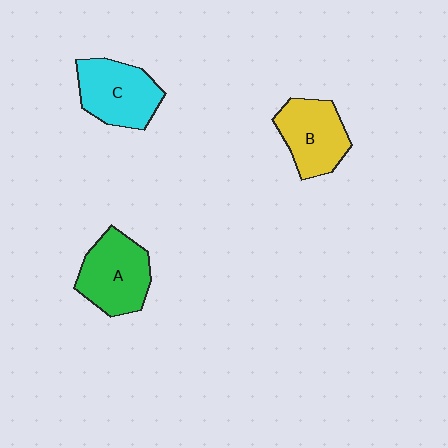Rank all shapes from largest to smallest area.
From largest to smallest: A (green), C (cyan), B (yellow).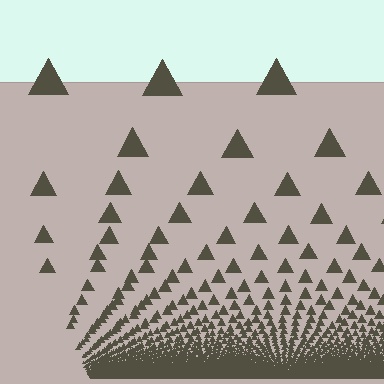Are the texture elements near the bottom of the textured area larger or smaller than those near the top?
Smaller. The gradient is inverted — elements near the bottom are smaller and denser.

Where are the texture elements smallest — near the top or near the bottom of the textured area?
Near the bottom.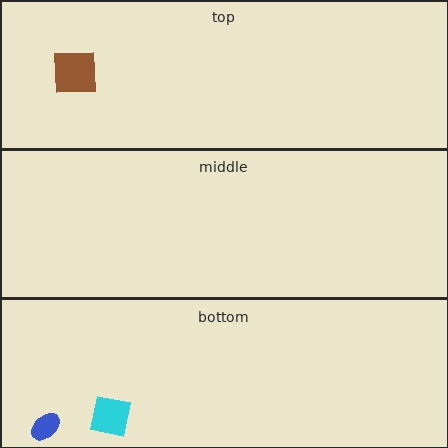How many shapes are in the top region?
1.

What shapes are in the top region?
The brown square.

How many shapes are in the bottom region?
2.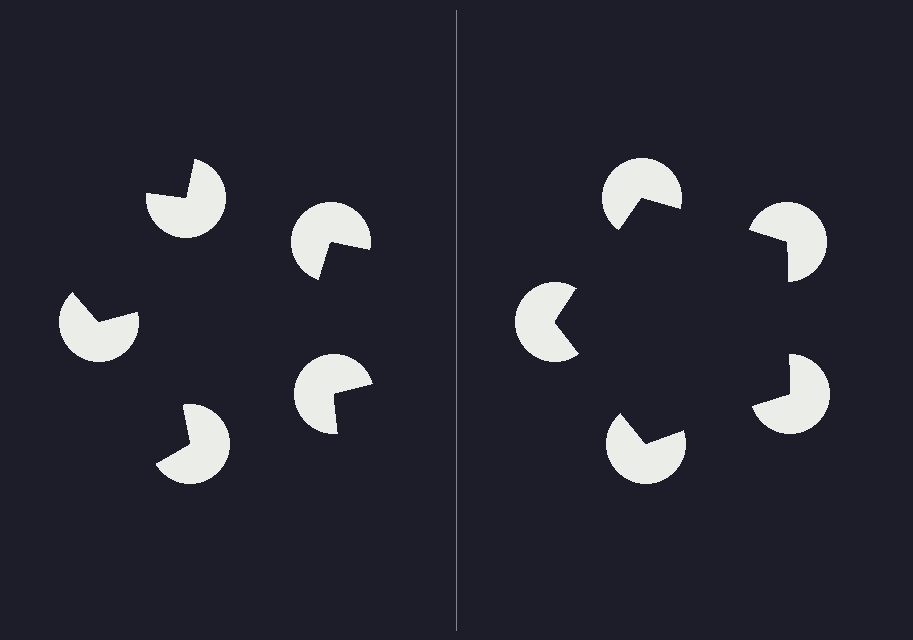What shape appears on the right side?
An illusory pentagon.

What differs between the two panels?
The pac-man discs are positioned identically on both sides; only the wedge orientations differ. On the right they align to a pentagon; on the left they are misaligned.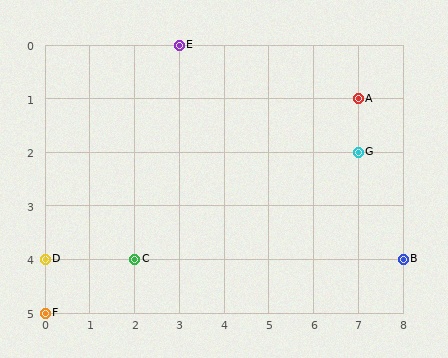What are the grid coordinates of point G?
Point G is at grid coordinates (7, 2).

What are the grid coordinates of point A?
Point A is at grid coordinates (7, 1).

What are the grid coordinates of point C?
Point C is at grid coordinates (2, 4).